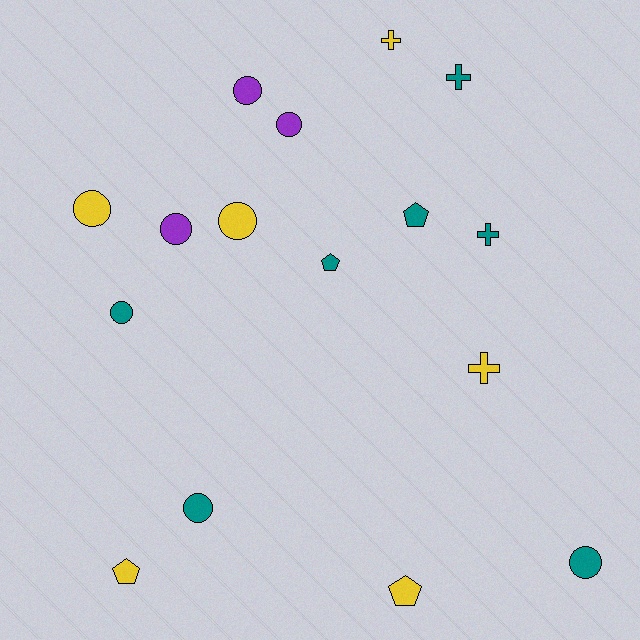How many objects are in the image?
There are 16 objects.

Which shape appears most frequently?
Circle, with 8 objects.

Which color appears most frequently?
Teal, with 7 objects.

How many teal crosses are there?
There are 2 teal crosses.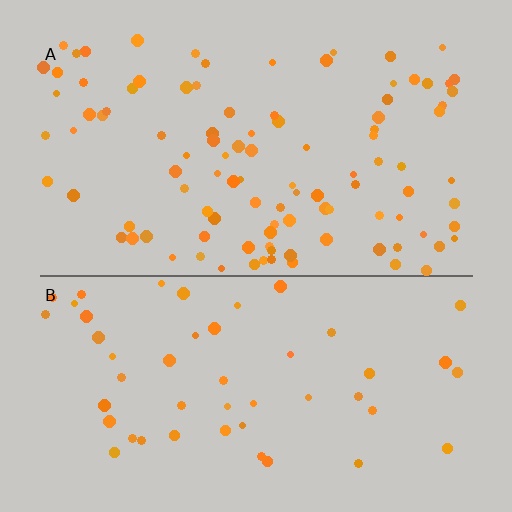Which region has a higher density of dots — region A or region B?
A (the top).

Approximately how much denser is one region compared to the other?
Approximately 2.1× — region A over region B.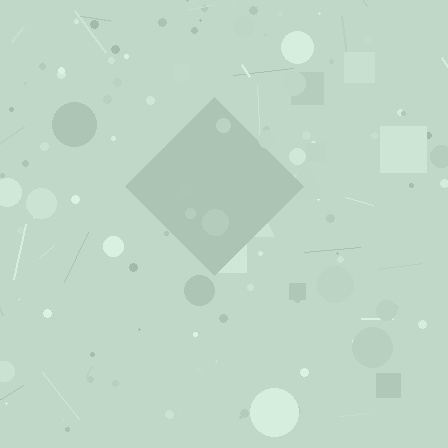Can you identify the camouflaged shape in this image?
The camouflaged shape is a diamond.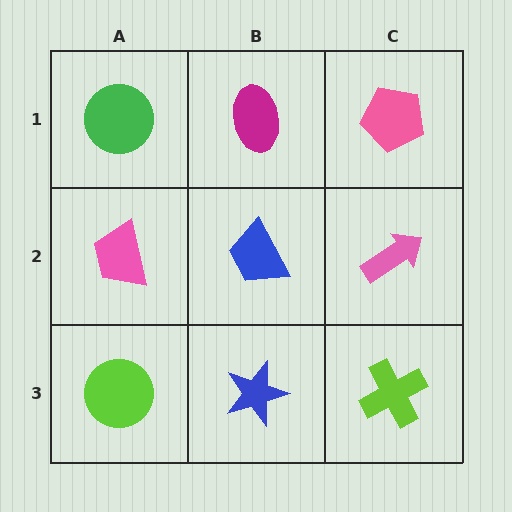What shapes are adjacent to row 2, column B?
A magenta ellipse (row 1, column B), a blue star (row 3, column B), a pink trapezoid (row 2, column A), a pink arrow (row 2, column C).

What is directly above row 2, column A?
A green circle.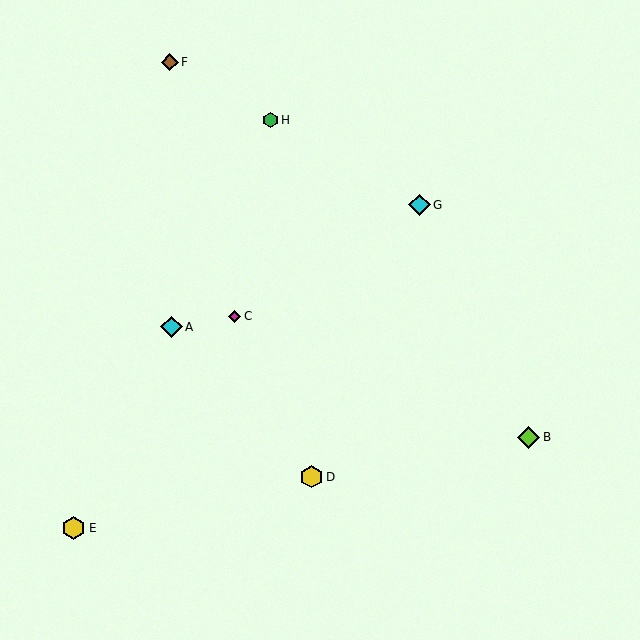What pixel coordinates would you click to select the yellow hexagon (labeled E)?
Click at (74, 528) to select the yellow hexagon E.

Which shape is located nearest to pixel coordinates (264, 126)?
The green hexagon (labeled H) at (270, 120) is nearest to that location.